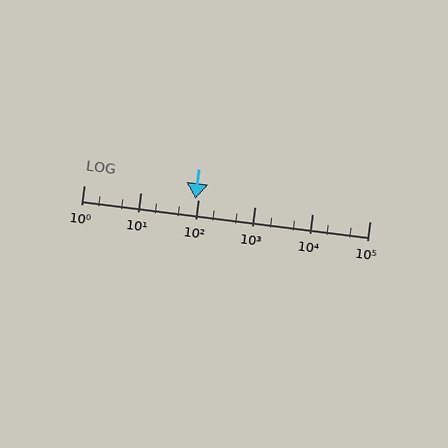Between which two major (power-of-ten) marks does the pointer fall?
The pointer is between 10 and 100.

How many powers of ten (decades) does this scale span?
The scale spans 5 decades, from 1 to 100000.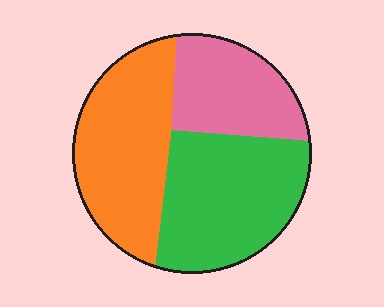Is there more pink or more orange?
Orange.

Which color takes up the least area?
Pink, at roughly 25%.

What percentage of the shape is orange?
Orange covers 37% of the shape.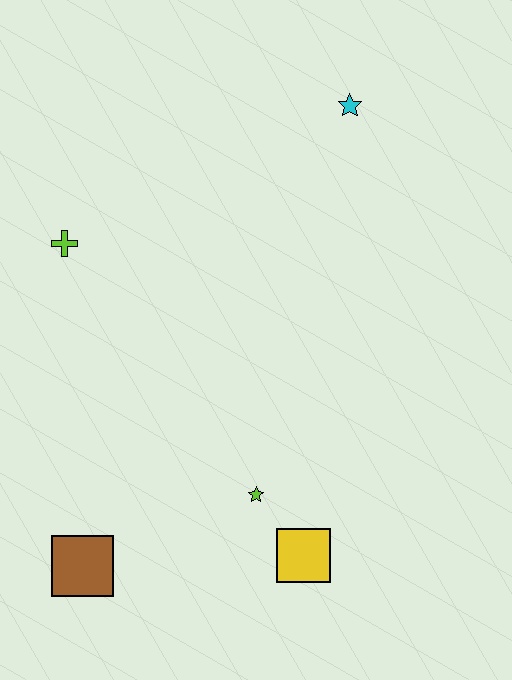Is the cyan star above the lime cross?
Yes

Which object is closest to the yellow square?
The lime star is closest to the yellow square.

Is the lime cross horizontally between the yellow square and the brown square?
No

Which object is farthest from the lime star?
The cyan star is farthest from the lime star.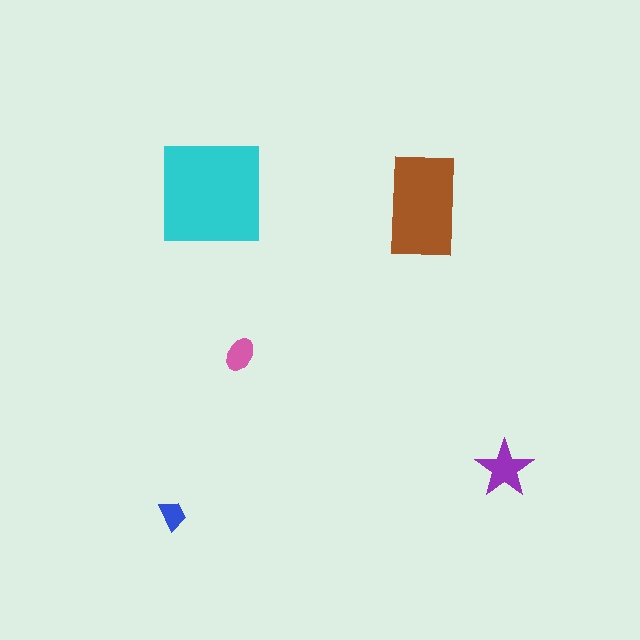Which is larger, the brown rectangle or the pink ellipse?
The brown rectangle.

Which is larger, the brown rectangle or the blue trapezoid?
The brown rectangle.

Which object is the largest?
The cyan square.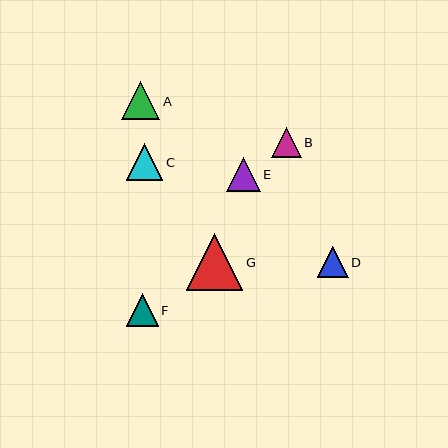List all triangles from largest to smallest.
From largest to smallest: G, A, C, E, F, D, B.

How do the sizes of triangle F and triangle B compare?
Triangle F and triangle B are approximately the same size.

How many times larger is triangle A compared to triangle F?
Triangle A is approximately 1.2 times the size of triangle F.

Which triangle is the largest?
Triangle G is the largest with a size of approximately 57 pixels.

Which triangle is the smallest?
Triangle B is the smallest with a size of approximately 30 pixels.